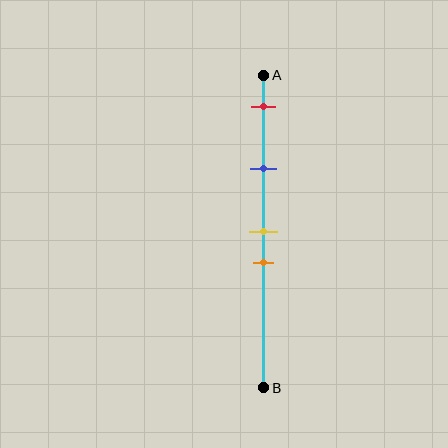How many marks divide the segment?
There are 4 marks dividing the segment.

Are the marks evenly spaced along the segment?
No, the marks are not evenly spaced.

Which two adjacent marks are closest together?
The yellow and orange marks are the closest adjacent pair.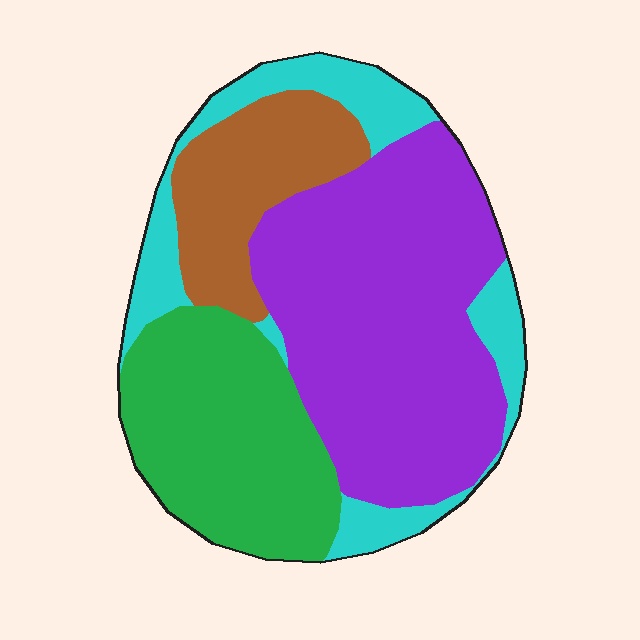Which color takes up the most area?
Purple, at roughly 45%.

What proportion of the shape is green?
Green covers around 25% of the shape.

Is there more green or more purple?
Purple.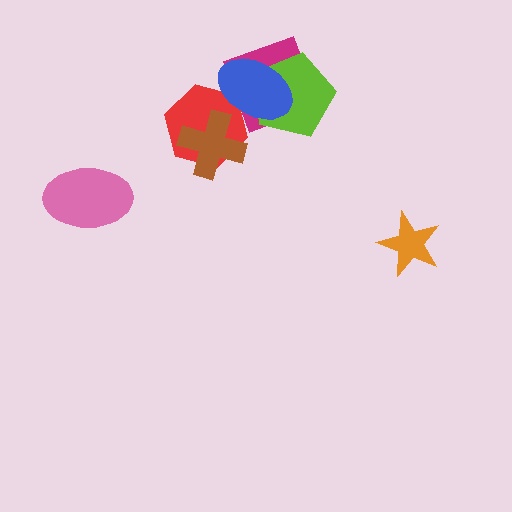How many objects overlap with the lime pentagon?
2 objects overlap with the lime pentagon.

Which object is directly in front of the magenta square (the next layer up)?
The lime pentagon is directly in front of the magenta square.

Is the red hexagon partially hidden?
Yes, it is partially covered by another shape.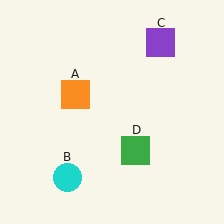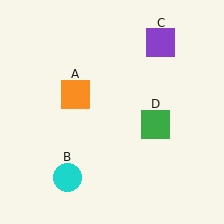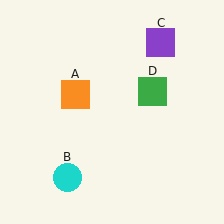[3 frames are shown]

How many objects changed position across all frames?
1 object changed position: green square (object D).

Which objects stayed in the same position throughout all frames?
Orange square (object A) and cyan circle (object B) and purple square (object C) remained stationary.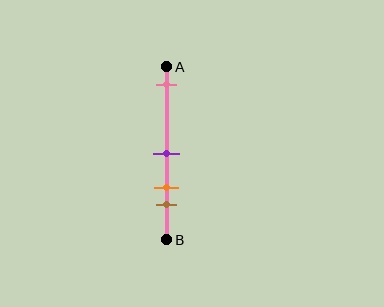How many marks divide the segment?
There are 4 marks dividing the segment.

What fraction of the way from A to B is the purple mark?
The purple mark is approximately 50% (0.5) of the way from A to B.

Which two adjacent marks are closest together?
The orange and brown marks are the closest adjacent pair.